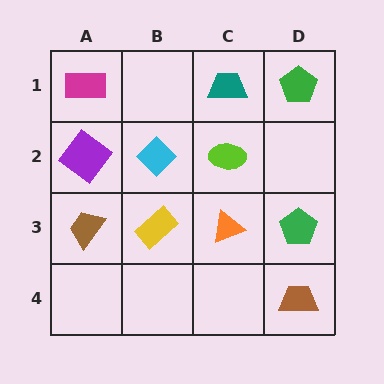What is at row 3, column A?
A brown trapezoid.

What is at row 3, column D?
A green pentagon.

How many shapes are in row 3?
4 shapes.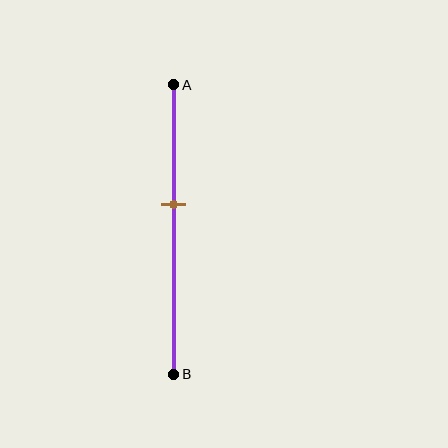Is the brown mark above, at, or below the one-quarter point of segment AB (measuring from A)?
The brown mark is below the one-quarter point of segment AB.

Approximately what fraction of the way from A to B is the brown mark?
The brown mark is approximately 40% of the way from A to B.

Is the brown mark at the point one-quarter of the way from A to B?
No, the mark is at about 40% from A, not at the 25% one-quarter point.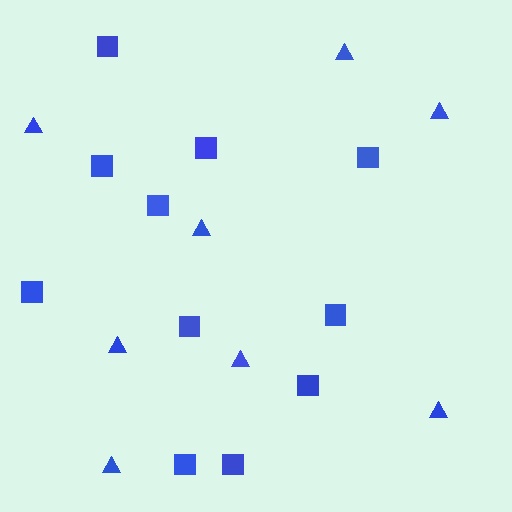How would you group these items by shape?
There are 2 groups: one group of squares (11) and one group of triangles (8).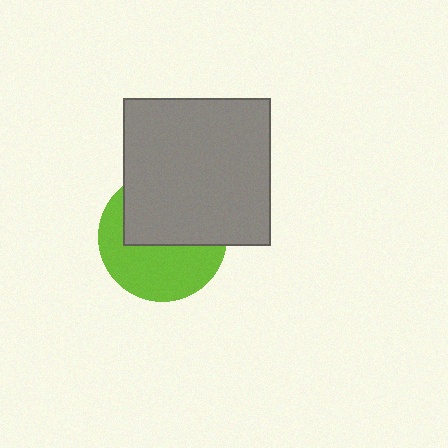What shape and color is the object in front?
The object in front is a gray square.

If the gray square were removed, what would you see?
You would see the complete lime circle.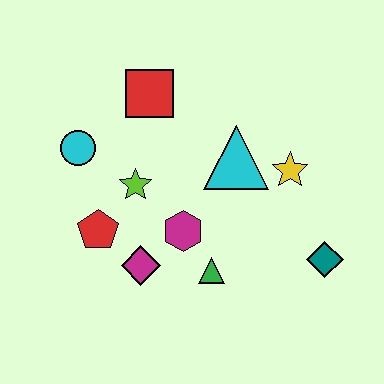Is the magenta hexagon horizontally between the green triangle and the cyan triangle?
No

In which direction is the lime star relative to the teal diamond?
The lime star is to the left of the teal diamond.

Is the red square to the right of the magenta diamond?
Yes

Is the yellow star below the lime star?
No